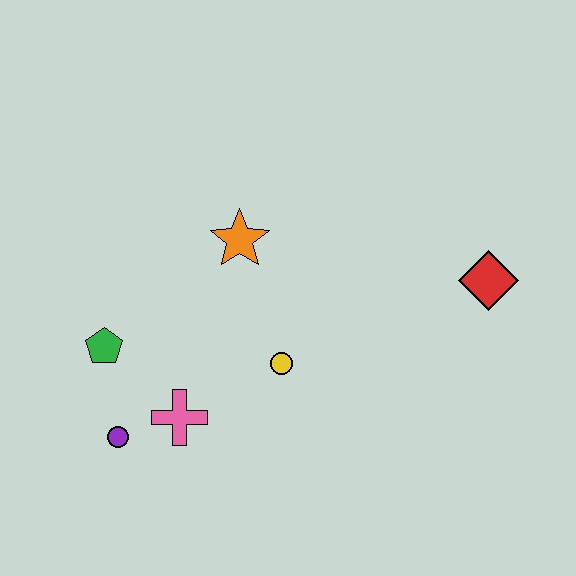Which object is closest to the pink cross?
The purple circle is closest to the pink cross.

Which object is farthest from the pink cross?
The red diamond is farthest from the pink cross.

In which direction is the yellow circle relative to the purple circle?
The yellow circle is to the right of the purple circle.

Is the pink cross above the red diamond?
No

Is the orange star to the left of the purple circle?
No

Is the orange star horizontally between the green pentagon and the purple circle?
No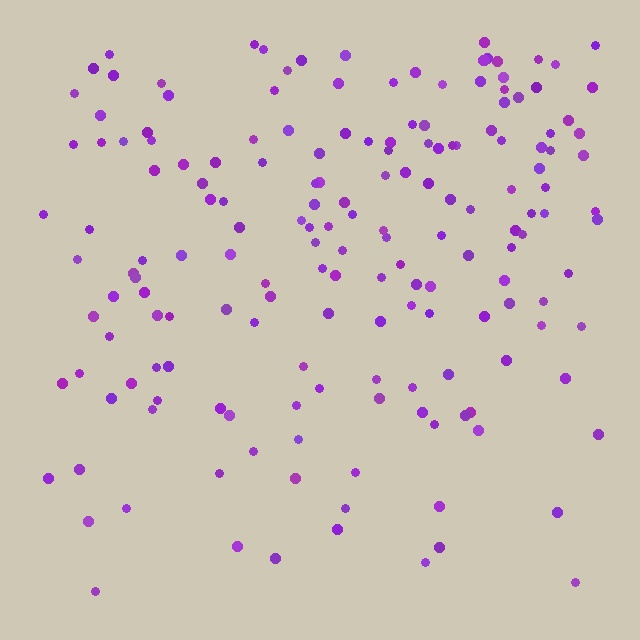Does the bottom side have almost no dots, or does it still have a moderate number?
Still a moderate number, just noticeably fewer than the top.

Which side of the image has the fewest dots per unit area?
The bottom.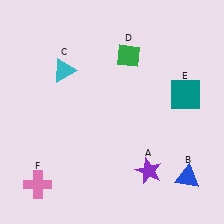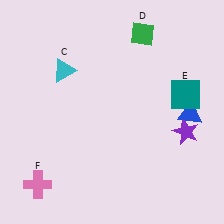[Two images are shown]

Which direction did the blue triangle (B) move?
The blue triangle (B) moved up.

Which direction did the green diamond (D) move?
The green diamond (D) moved up.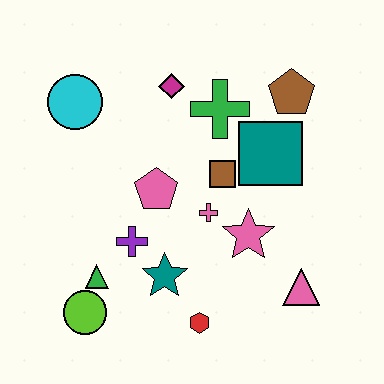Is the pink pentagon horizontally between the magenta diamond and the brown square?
No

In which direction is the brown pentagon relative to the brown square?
The brown pentagon is above the brown square.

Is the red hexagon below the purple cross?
Yes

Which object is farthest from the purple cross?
The brown pentagon is farthest from the purple cross.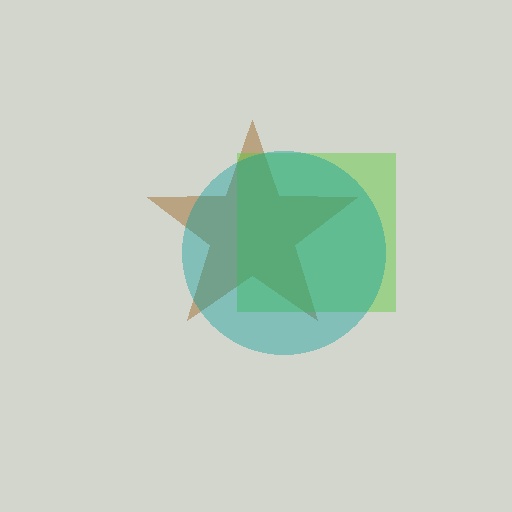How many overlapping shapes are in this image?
There are 3 overlapping shapes in the image.